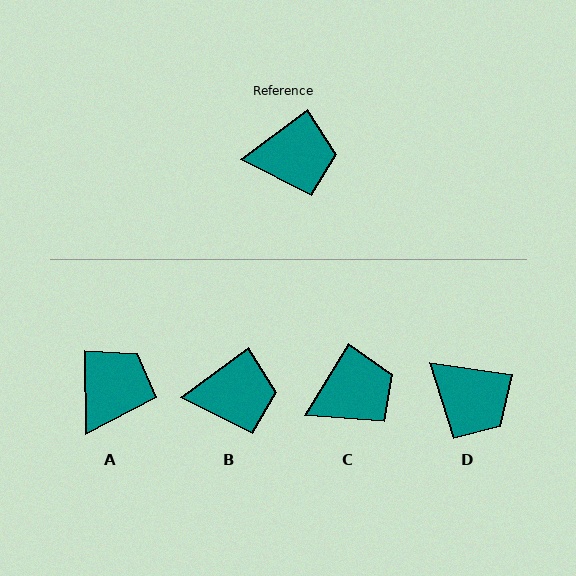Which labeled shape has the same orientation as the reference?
B.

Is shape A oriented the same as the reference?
No, it is off by about 54 degrees.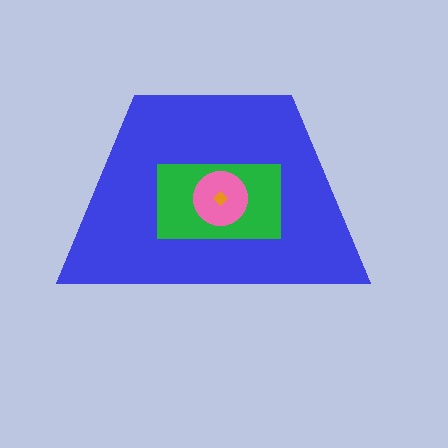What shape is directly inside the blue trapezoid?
The green rectangle.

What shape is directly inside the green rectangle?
The pink circle.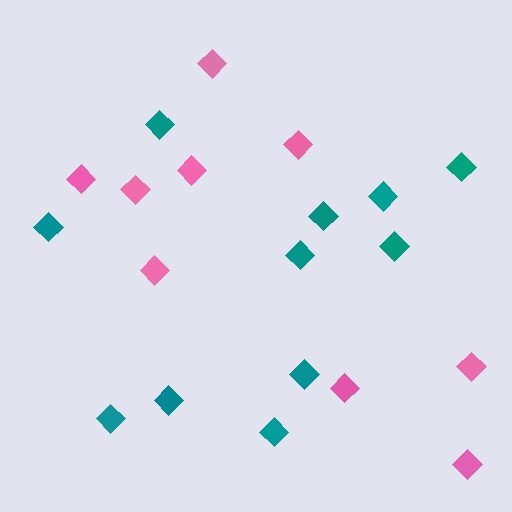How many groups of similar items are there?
There are 2 groups: one group of pink diamonds (9) and one group of teal diamonds (11).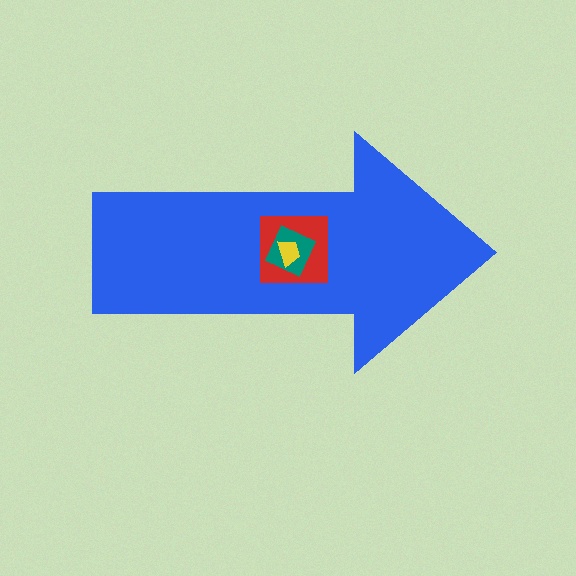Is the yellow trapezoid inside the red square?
Yes.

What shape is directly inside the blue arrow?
The red square.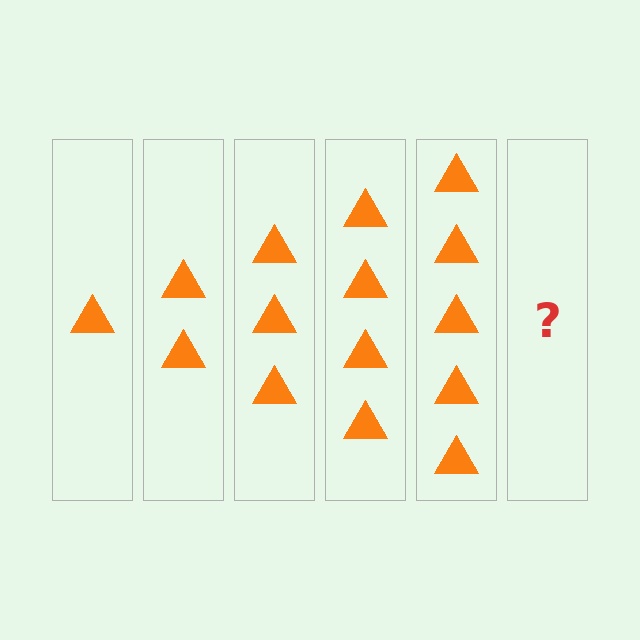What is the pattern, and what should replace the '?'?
The pattern is that each step adds one more triangle. The '?' should be 6 triangles.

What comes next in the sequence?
The next element should be 6 triangles.